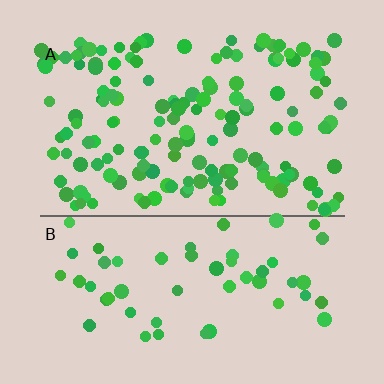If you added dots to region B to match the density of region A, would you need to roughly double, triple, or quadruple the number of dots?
Approximately triple.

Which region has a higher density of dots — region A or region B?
A (the top).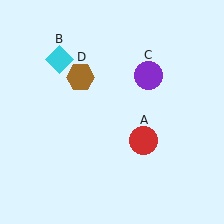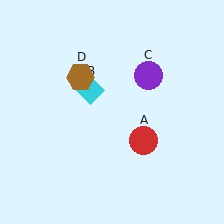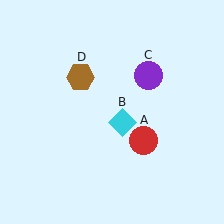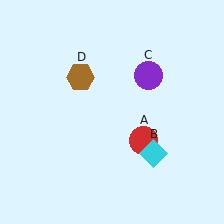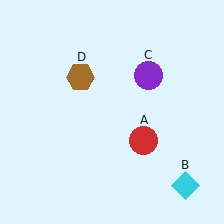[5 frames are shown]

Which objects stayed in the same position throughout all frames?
Red circle (object A) and purple circle (object C) and brown hexagon (object D) remained stationary.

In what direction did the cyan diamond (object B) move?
The cyan diamond (object B) moved down and to the right.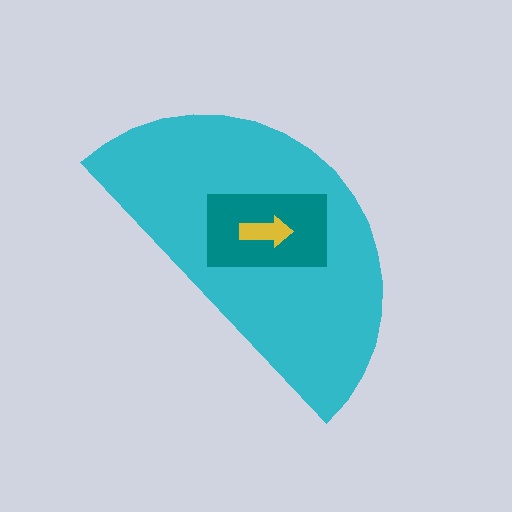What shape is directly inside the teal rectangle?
The yellow arrow.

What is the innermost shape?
The yellow arrow.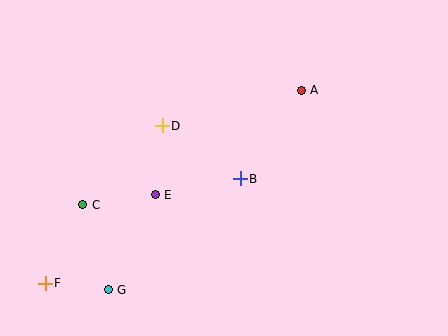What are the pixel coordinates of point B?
Point B is at (240, 179).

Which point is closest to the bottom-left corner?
Point F is closest to the bottom-left corner.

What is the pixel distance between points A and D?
The distance between A and D is 143 pixels.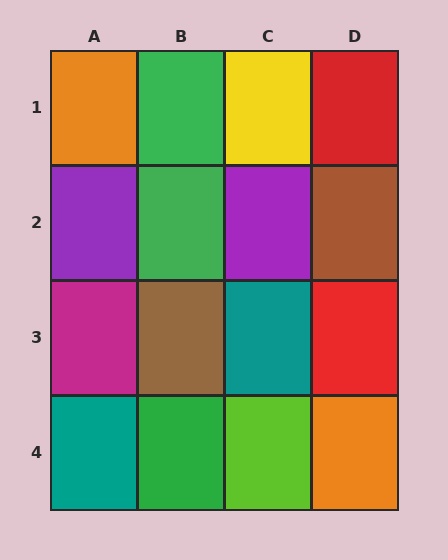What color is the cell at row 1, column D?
Red.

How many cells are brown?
2 cells are brown.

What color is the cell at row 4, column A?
Teal.